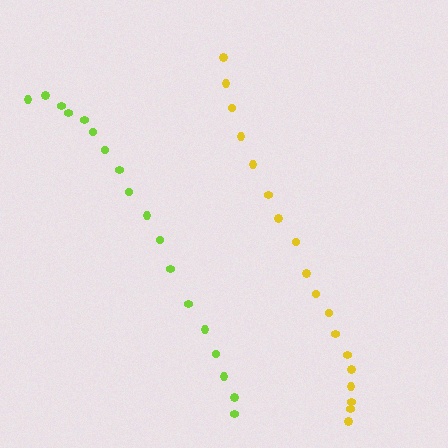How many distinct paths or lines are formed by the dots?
There are 2 distinct paths.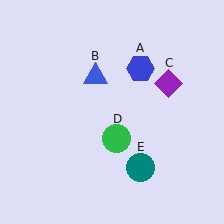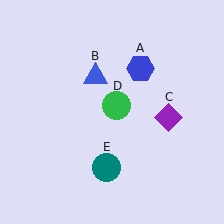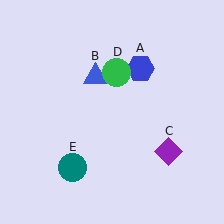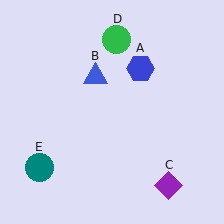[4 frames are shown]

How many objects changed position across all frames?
3 objects changed position: purple diamond (object C), green circle (object D), teal circle (object E).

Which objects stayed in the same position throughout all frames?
Blue hexagon (object A) and blue triangle (object B) remained stationary.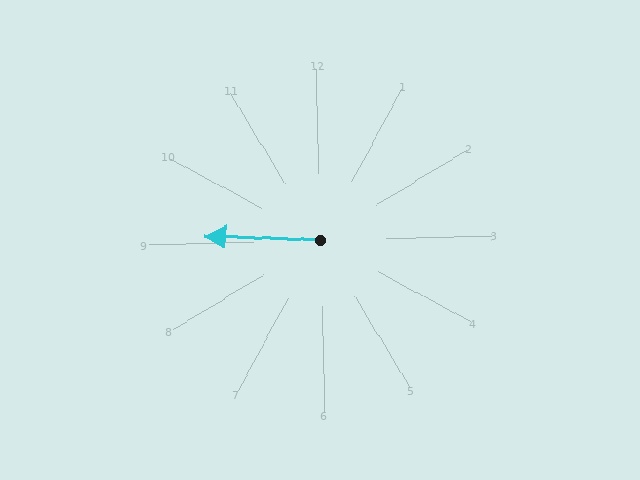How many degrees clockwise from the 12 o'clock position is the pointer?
Approximately 273 degrees.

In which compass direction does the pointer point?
West.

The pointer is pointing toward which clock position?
Roughly 9 o'clock.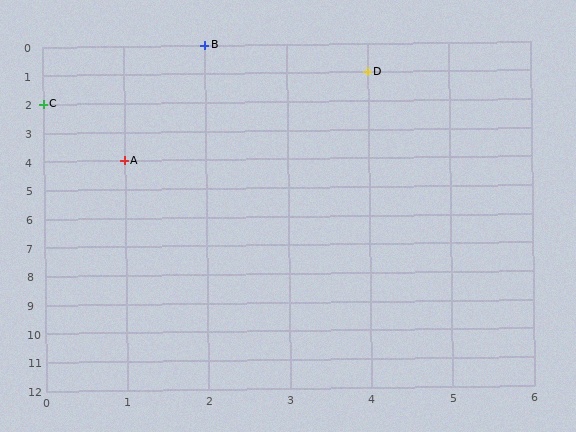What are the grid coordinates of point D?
Point D is at grid coordinates (4, 1).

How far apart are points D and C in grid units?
Points D and C are 4 columns and 1 row apart (about 4.1 grid units diagonally).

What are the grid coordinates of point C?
Point C is at grid coordinates (0, 2).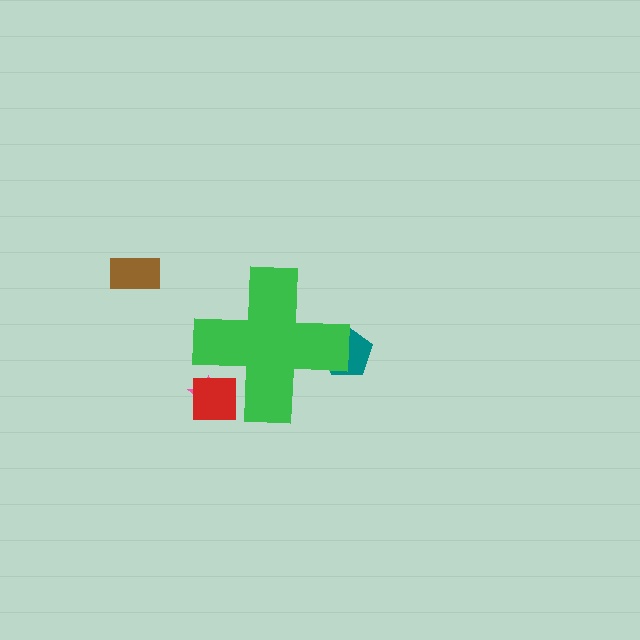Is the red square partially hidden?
Yes, the red square is partially hidden behind the green cross.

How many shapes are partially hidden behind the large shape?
3 shapes are partially hidden.